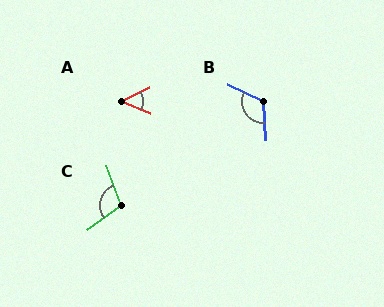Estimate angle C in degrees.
Approximately 106 degrees.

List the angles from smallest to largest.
A (49°), C (106°), B (119°).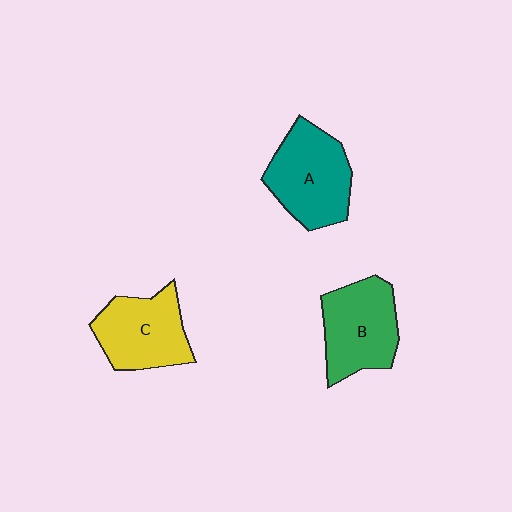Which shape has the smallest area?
Shape C (yellow).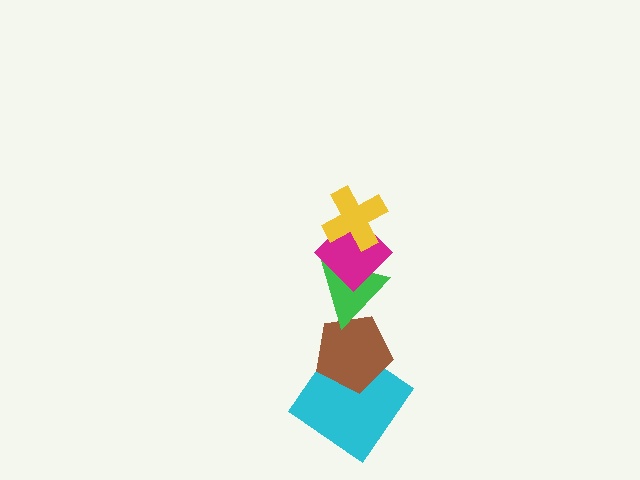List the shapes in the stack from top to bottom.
From top to bottom: the yellow cross, the magenta diamond, the green triangle, the brown pentagon, the cyan diamond.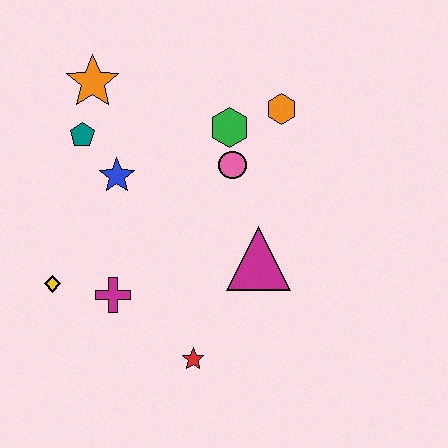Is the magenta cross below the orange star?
Yes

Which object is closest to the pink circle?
The green hexagon is closest to the pink circle.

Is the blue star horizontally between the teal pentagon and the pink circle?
Yes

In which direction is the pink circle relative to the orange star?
The pink circle is to the right of the orange star.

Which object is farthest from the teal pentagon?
The red star is farthest from the teal pentagon.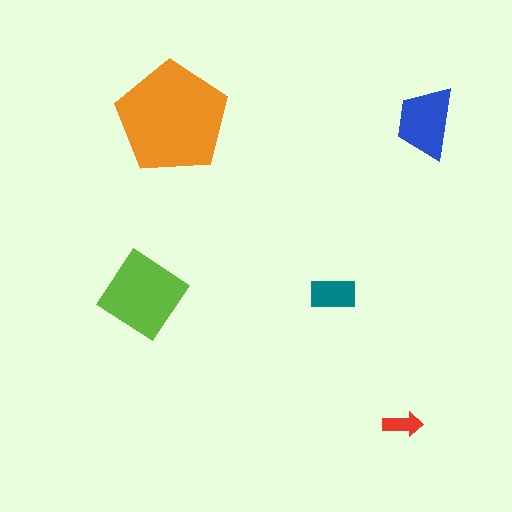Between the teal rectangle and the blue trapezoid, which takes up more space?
The blue trapezoid.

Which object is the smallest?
The red arrow.